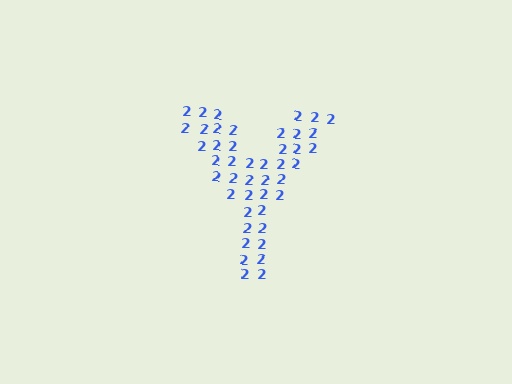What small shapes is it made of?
It is made of small digit 2's.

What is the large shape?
The large shape is the letter Y.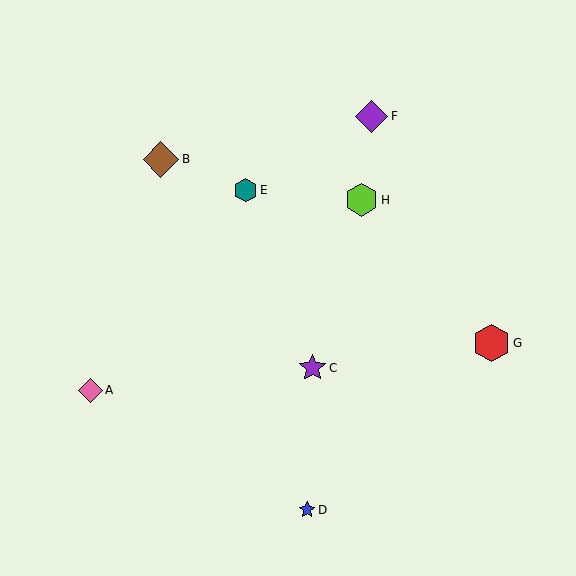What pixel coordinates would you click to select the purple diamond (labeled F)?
Click at (372, 116) to select the purple diamond F.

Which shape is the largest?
The red hexagon (labeled G) is the largest.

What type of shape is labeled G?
Shape G is a red hexagon.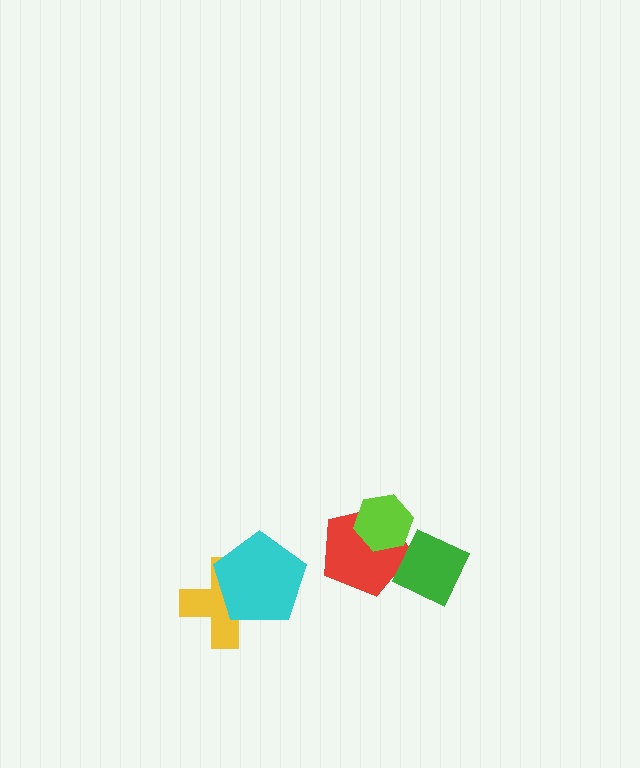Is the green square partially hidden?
No, no other shape covers it.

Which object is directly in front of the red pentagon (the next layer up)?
The lime hexagon is directly in front of the red pentagon.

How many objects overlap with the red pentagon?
2 objects overlap with the red pentagon.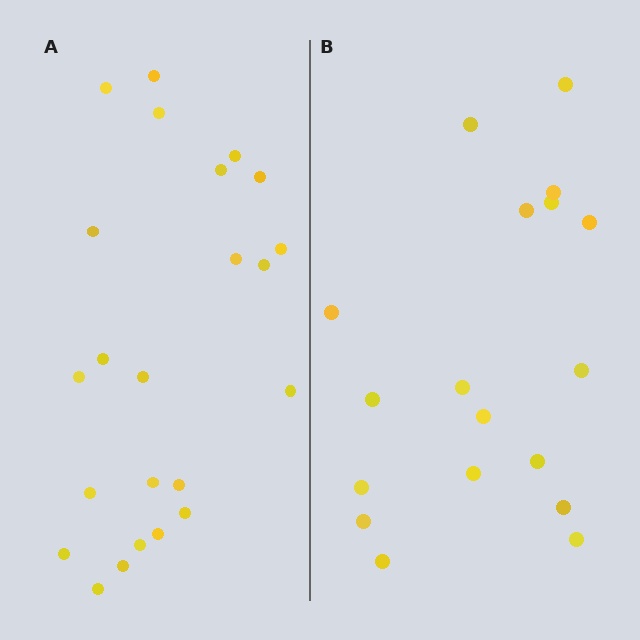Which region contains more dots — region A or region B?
Region A (the left region) has more dots.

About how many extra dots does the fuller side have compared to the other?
Region A has about 5 more dots than region B.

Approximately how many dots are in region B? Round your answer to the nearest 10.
About 20 dots. (The exact count is 18, which rounds to 20.)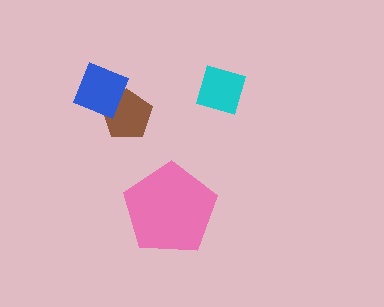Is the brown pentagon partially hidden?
Yes, it is partially covered by another shape.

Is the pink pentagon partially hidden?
No, no other shape covers it.